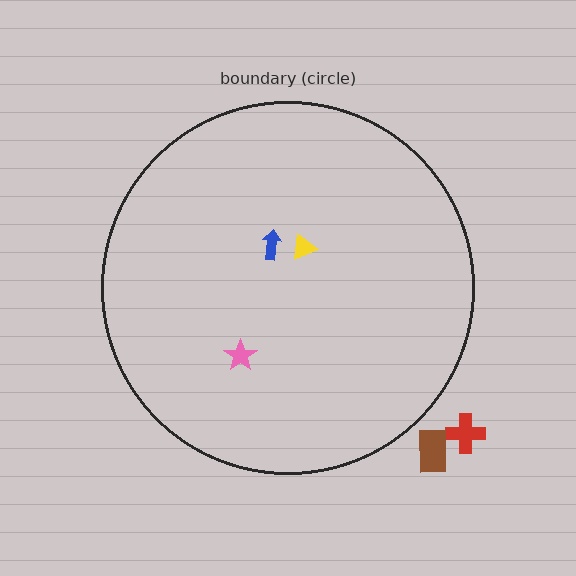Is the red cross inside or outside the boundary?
Outside.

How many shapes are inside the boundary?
3 inside, 2 outside.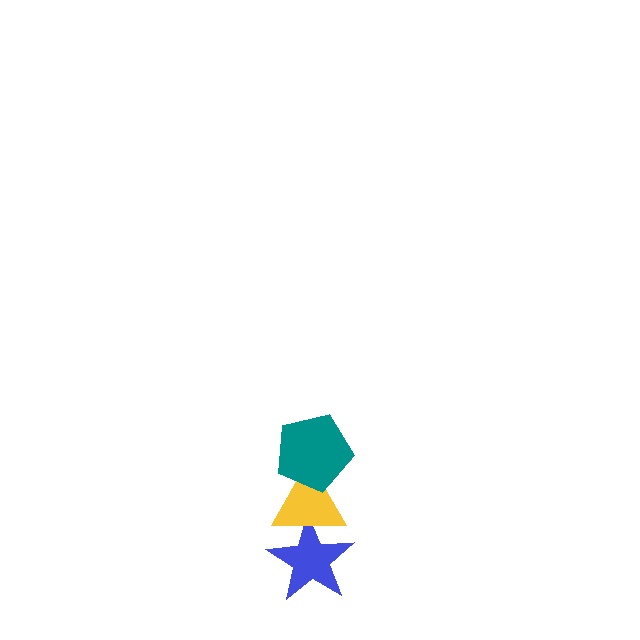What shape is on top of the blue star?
The yellow triangle is on top of the blue star.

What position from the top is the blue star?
The blue star is 3rd from the top.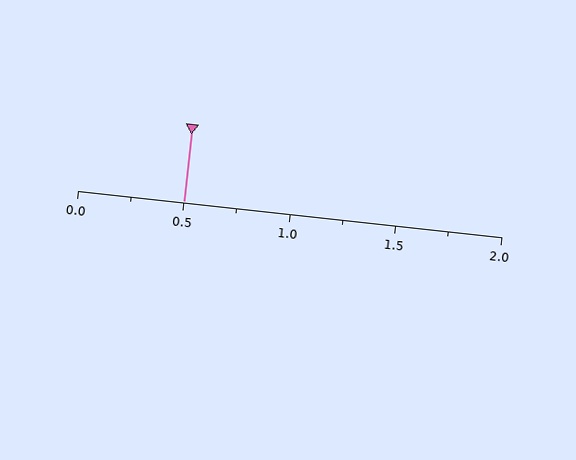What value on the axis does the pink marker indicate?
The marker indicates approximately 0.5.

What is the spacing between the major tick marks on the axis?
The major ticks are spaced 0.5 apart.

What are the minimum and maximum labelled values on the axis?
The axis runs from 0.0 to 2.0.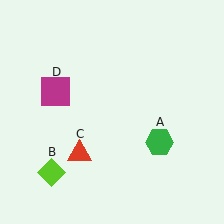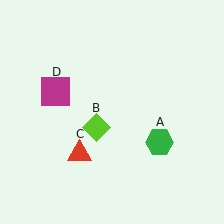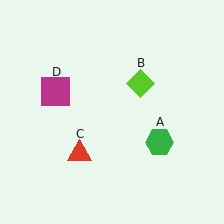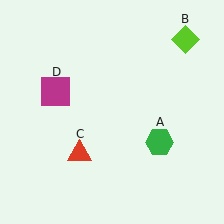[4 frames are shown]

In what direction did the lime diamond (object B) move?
The lime diamond (object B) moved up and to the right.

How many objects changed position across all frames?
1 object changed position: lime diamond (object B).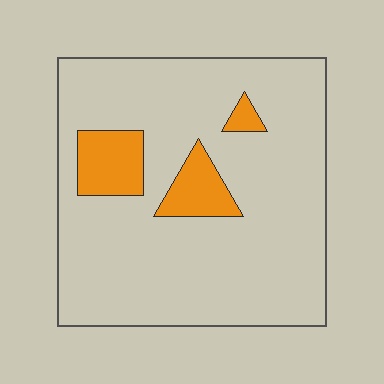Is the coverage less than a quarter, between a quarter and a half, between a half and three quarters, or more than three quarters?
Less than a quarter.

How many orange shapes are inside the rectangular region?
3.